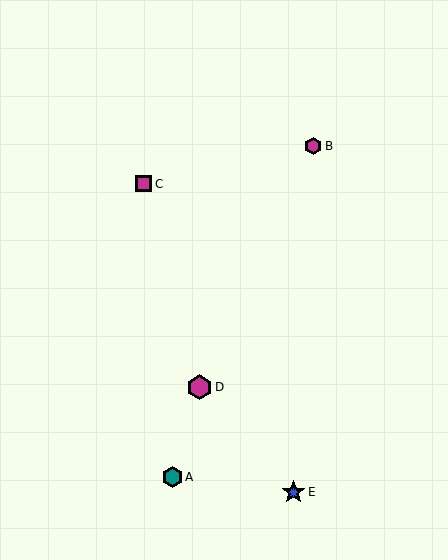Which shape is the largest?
The magenta hexagon (labeled D) is the largest.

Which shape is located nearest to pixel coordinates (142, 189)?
The magenta square (labeled C) at (144, 184) is nearest to that location.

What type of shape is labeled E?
Shape E is a blue star.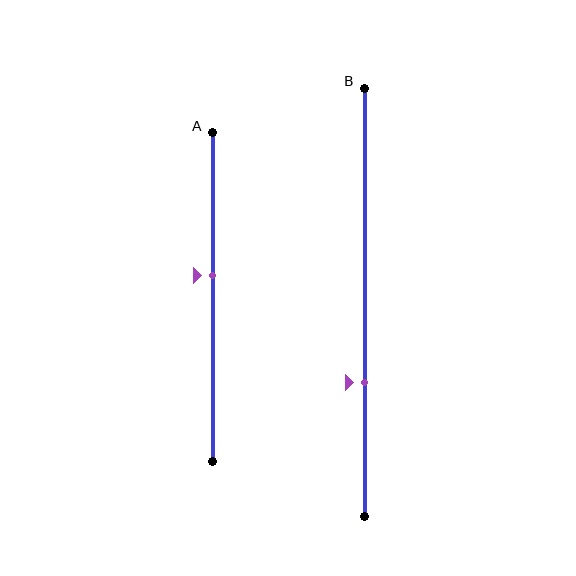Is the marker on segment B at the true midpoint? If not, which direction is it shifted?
No, the marker on segment B is shifted downward by about 19% of the segment length.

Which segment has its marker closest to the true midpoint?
Segment A has its marker closest to the true midpoint.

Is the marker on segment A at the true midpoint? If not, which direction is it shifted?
No, the marker on segment A is shifted upward by about 7% of the segment length.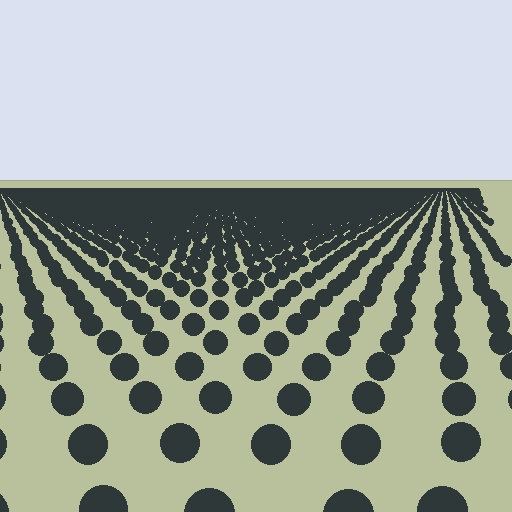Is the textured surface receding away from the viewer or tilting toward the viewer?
The surface is receding away from the viewer. Texture elements get smaller and denser toward the top.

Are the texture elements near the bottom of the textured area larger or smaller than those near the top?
Larger. Near the bottom, elements are closer to the viewer and appear at a bigger on-screen size.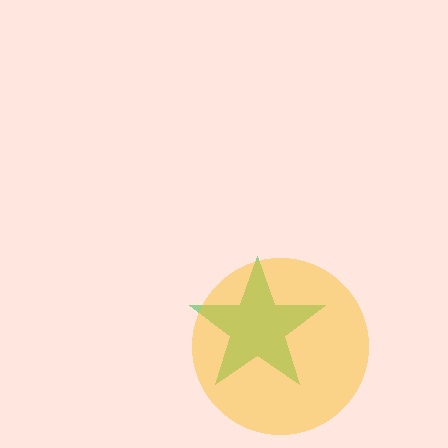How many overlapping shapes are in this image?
There are 2 overlapping shapes in the image.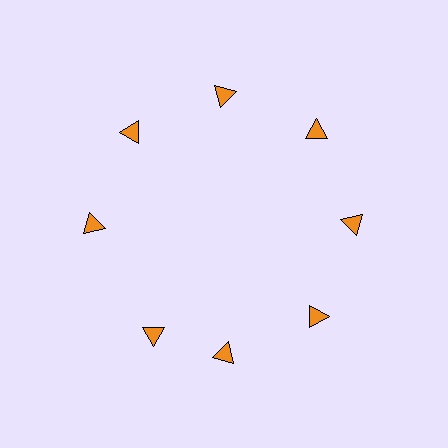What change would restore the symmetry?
The symmetry would be restored by rotating it back into even spacing with its neighbors so that all 8 triangles sit at equal angles and equal distance from the center.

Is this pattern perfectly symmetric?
No. The 8 orange triangles are arranged in a ring, but one element near the 8 o'clock position is rotated out of alignment along the ring, breaking the 8-fold rotational symmetry.